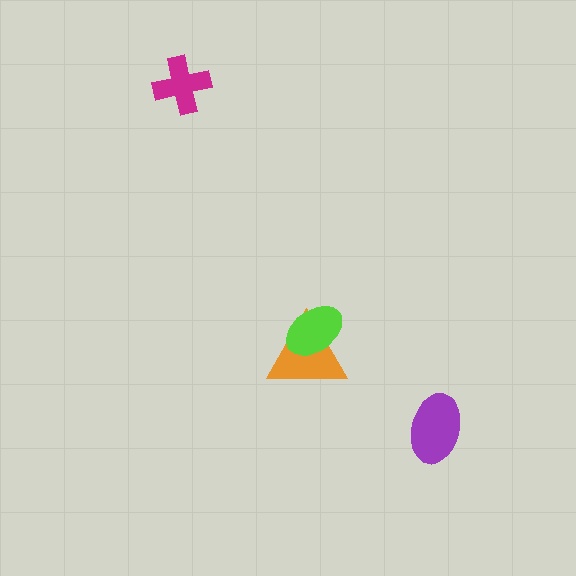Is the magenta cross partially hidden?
No, no other shape covers it.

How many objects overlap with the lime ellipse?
1 object overlaps with the lime ellipse.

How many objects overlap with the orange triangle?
1 object overlaps with the orange triangle.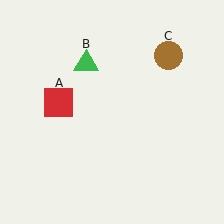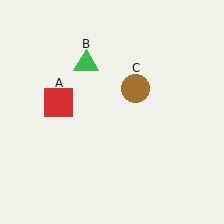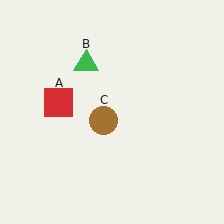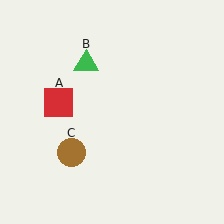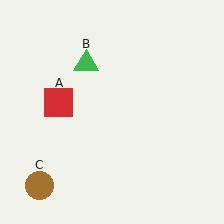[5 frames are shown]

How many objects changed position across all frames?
1 object changed position: brown circle (object C).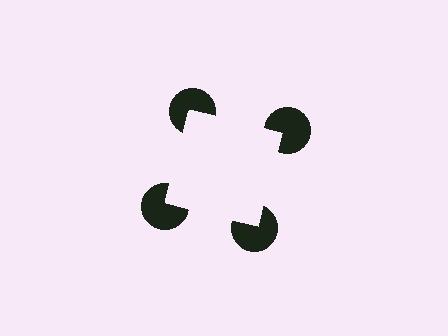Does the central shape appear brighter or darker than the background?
It typically appears slightly brighter than the background, even though no actual brightness change is drawn.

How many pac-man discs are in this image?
There are 4 — one at each vertex of the illusory square.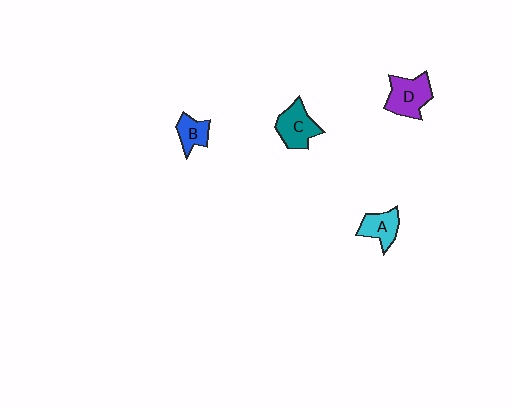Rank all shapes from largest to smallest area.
From largest to smallest: D (purple), C (teal), A (cyan), B (blue).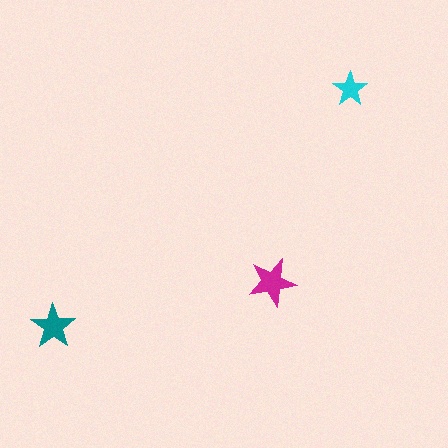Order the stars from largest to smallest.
the magenta one, the teal one, the cyan one.